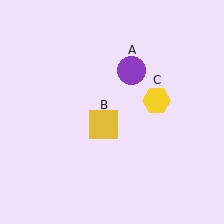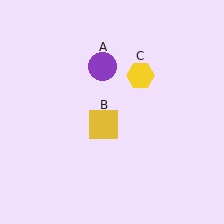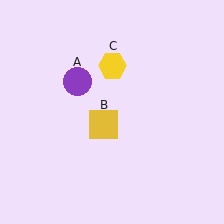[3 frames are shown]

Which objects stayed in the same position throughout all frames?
Yellow square (object B) remained stationary.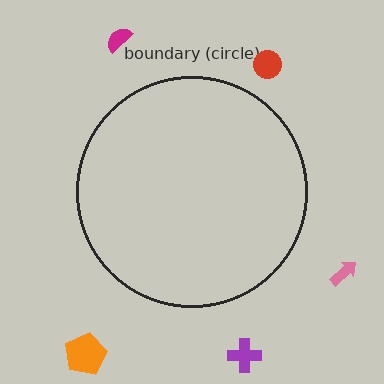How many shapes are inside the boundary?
0 inside, 5 outside.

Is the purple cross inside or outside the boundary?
Outside.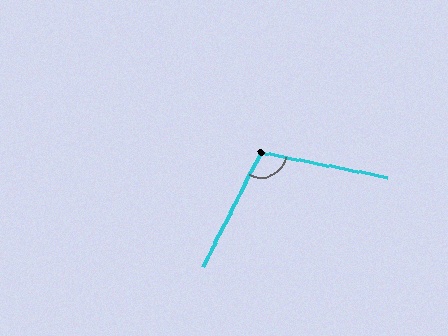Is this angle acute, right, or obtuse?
It is obtuse.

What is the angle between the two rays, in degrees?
Approximately 106 degrees.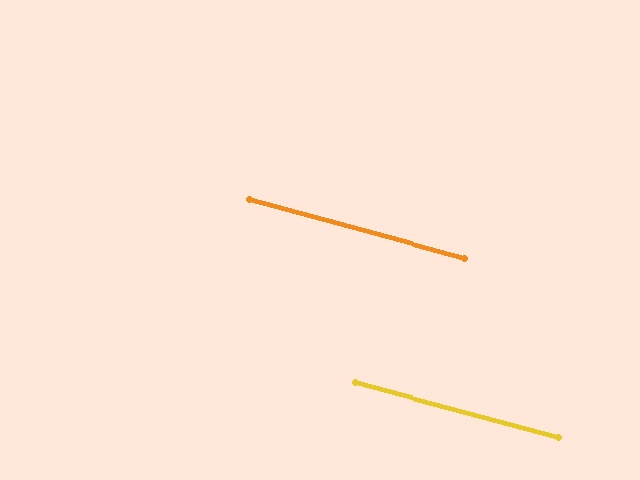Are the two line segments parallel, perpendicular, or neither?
Parallel — their directions differ by only 0.4°.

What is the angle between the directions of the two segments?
Approximately 0 degrees.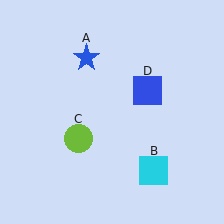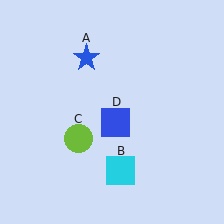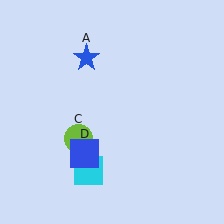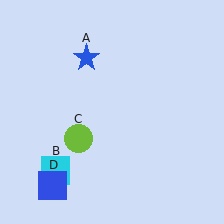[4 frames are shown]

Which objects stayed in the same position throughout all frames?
Blue star (object A) and lime circle (object C) remained stationary.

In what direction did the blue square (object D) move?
The blue square (object D) moved down and to the left.